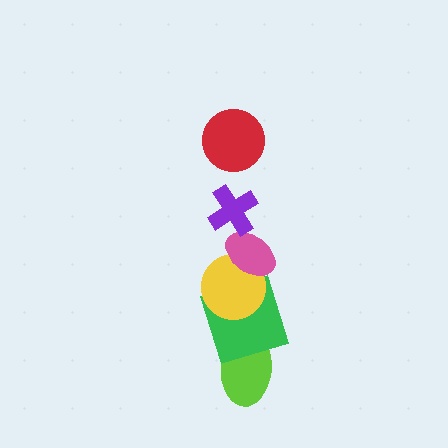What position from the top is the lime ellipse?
The lime ellipse is 6th from the top.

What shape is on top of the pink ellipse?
The purple cross is on top of the pink ellipse.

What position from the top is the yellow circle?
The yellow circle is 4th from the top.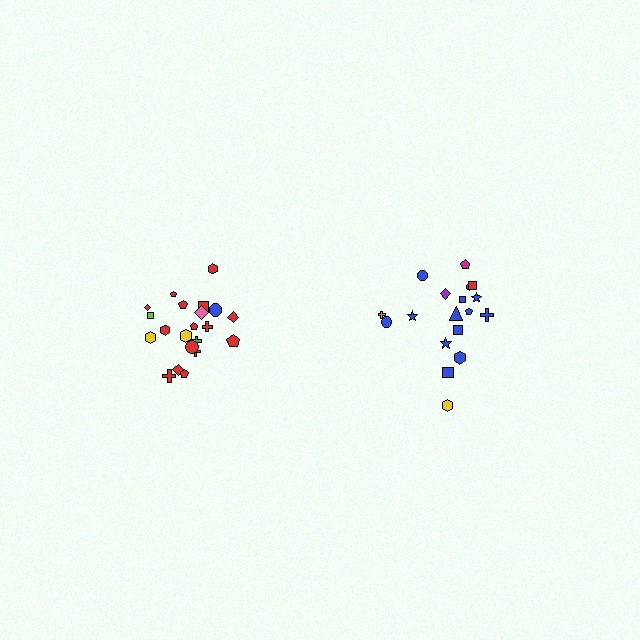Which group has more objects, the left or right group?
The left group.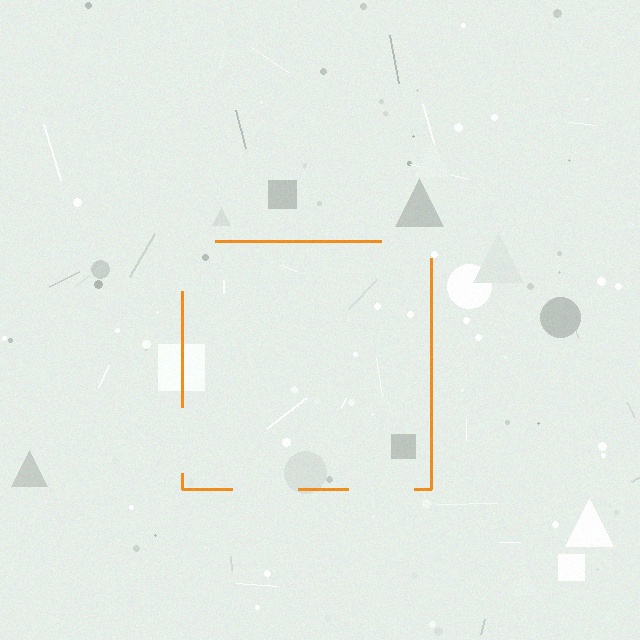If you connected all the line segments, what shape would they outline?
They would outline a square.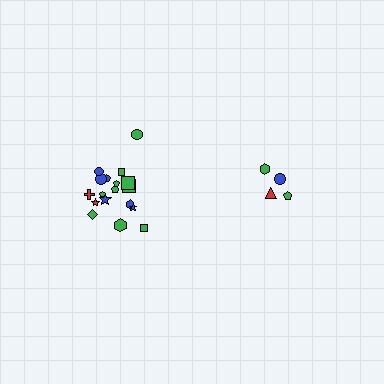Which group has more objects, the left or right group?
The left group.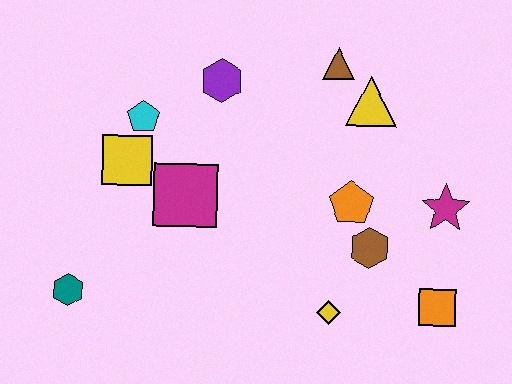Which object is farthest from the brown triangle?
The teal hexagon is farthest from the brown triangle.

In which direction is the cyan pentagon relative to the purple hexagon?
The cyan pentagon is to the left of the purple hexagon.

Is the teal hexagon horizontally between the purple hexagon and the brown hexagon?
No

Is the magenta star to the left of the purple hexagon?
No